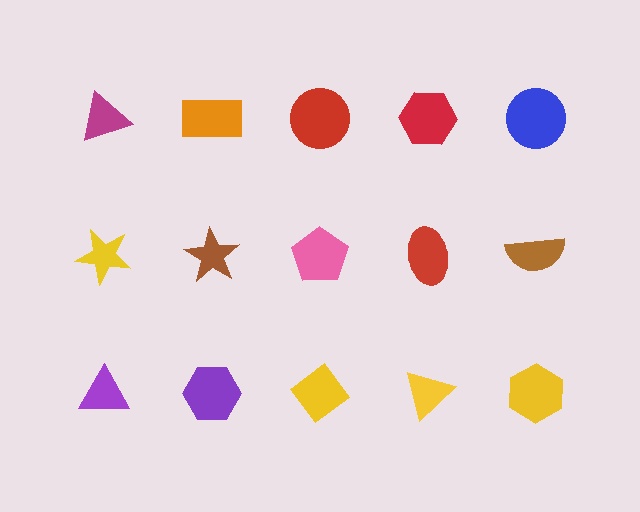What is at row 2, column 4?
A red ellipse.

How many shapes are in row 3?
5 shapes.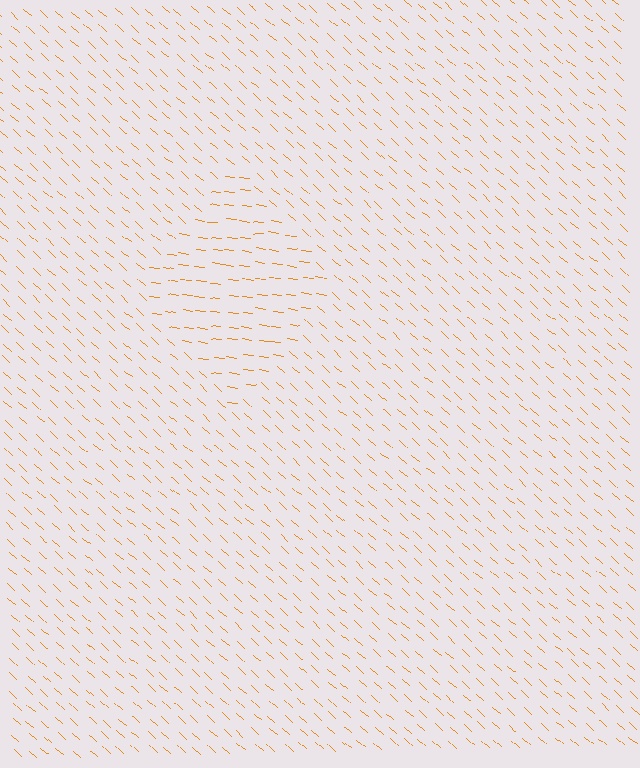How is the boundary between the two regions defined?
The boundary is defined purely by a change in line orientation (approximately 35 degrees difference). All lines are the same color and thickness.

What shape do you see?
I see a diamond.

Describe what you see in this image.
The image is filled with small orange line segments. A diamond region in the image has lines oriented differently from the surrounding lines, creating a visible texture boundary.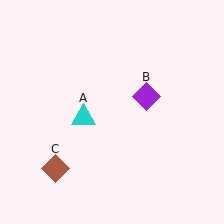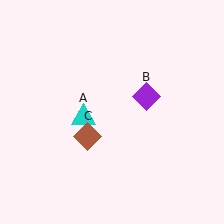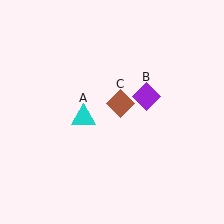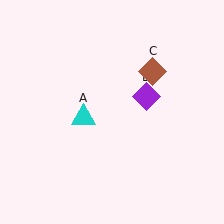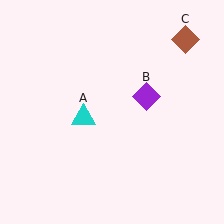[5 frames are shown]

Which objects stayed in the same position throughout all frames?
Cyan triangle (object A) and purple diamond (object B) remained stationary.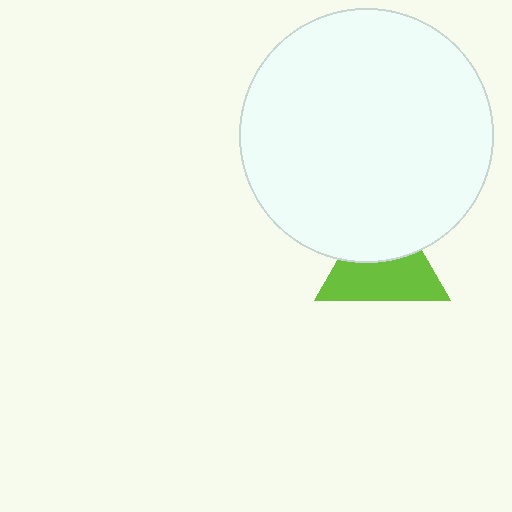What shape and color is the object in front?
The object in front is a white circle.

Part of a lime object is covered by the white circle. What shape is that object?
It is a triangle.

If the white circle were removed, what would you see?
You would see the complete lime triangle.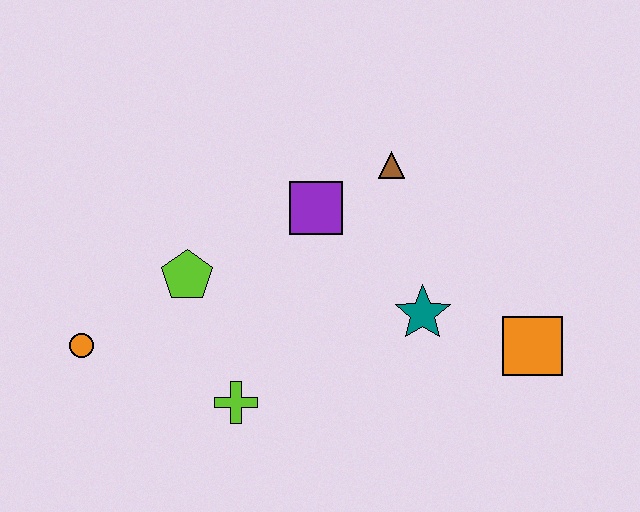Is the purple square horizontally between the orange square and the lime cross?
Yes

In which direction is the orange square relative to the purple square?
The orange square is to the right of the purple square.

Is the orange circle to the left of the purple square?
Yes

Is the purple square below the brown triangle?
Yes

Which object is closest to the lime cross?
The lime pentagon is closest to the lime cross.